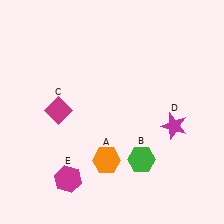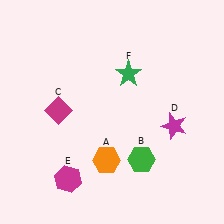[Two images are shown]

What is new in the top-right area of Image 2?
A green star (F) was added in the top-right area of Image 2.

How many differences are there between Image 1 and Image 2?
There is 1 difference between the two images.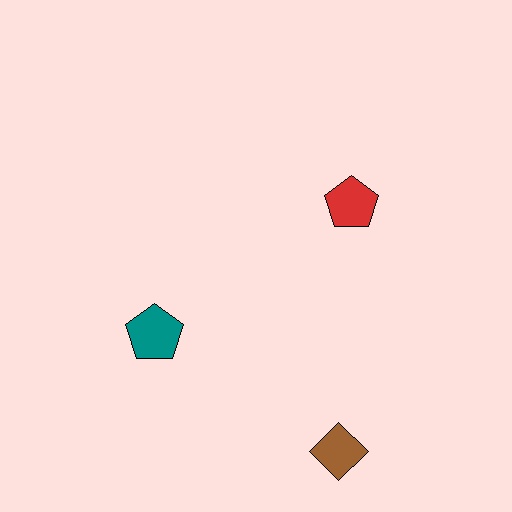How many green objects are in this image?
There are no green objects.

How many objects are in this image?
There are 3 objects.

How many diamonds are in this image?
There is 1 diamond.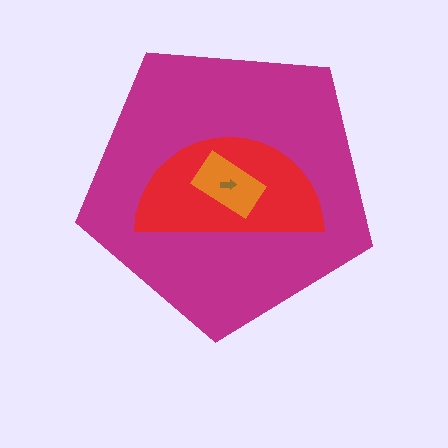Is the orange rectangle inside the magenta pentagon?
Yes.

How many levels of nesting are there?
4.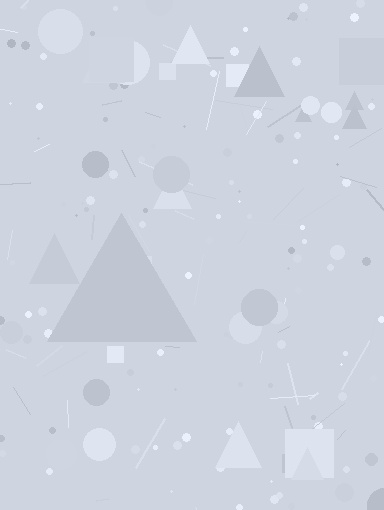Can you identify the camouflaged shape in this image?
The camouflaged shape is a triangle.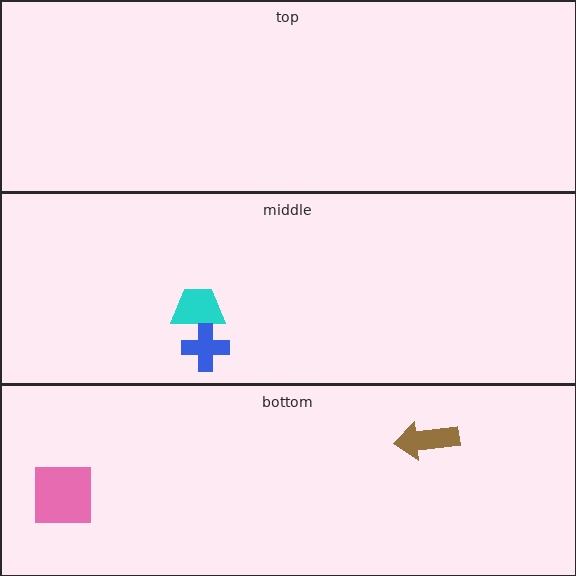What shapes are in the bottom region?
The pink square, the brown arrow.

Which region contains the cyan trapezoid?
The middle region.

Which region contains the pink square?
The bottom region.